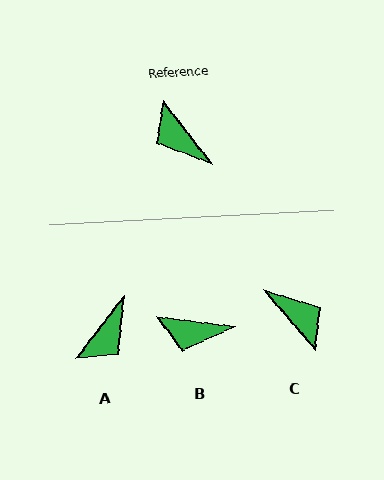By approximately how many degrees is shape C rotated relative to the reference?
Approximately 177 degrees clockwise.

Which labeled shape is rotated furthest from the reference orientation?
C, about 177 degrees away.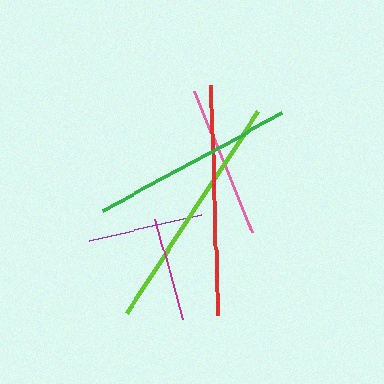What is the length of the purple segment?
The purple segment is approximately 115 pixels long.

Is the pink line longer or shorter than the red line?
The red line is longer than the pink line.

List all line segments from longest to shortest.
From longest to shortest: lime, red, green, pink, purple, magenta.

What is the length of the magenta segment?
The magenta segment is approximately 103 pixels long.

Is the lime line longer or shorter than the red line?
The lime line is longer than the red line.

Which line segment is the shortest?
The magenta line is the shortest at approximately 103 pixels.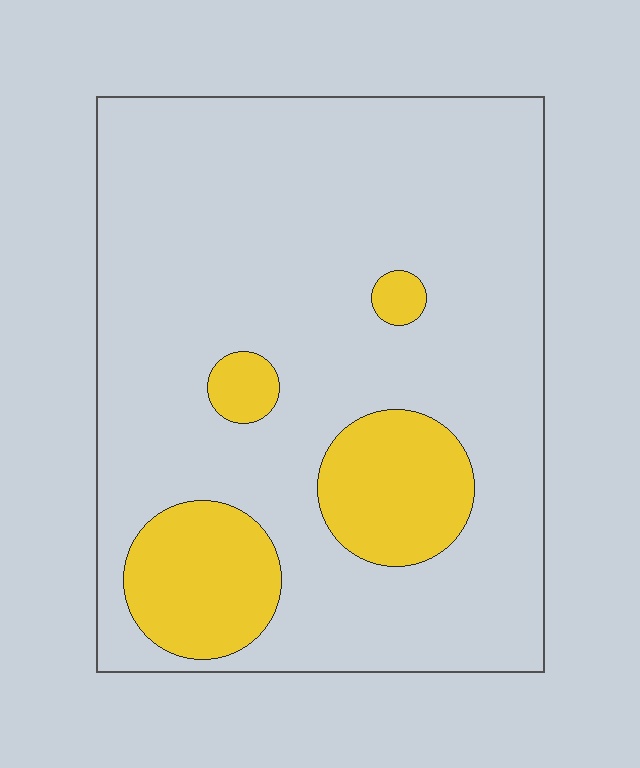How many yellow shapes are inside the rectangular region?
4.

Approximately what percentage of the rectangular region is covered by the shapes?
Approximately 20%.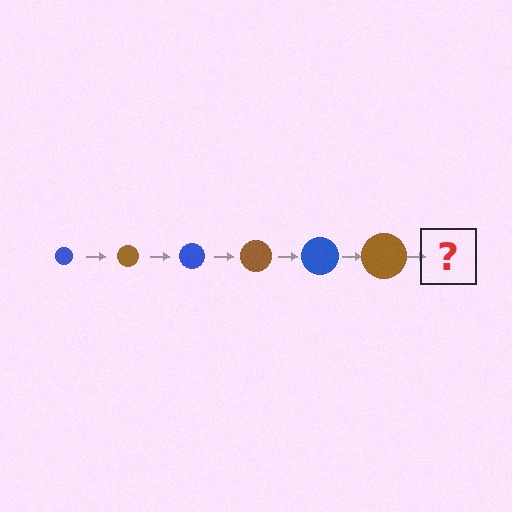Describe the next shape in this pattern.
It should be a blue circle, larger than the previous one.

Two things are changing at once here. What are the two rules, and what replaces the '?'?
The two rules are that the circle grows larger each step and the color cycles through blue and brown. The '?' should be a blue circle, larger than the previous one.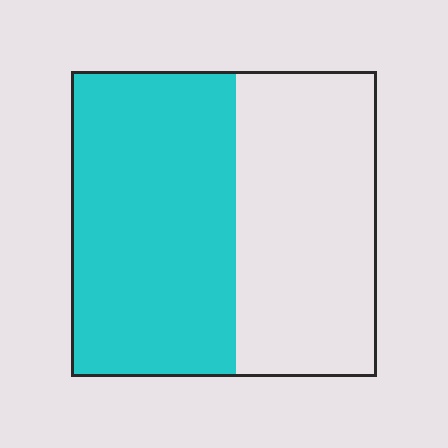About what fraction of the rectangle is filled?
About one half (1/2).